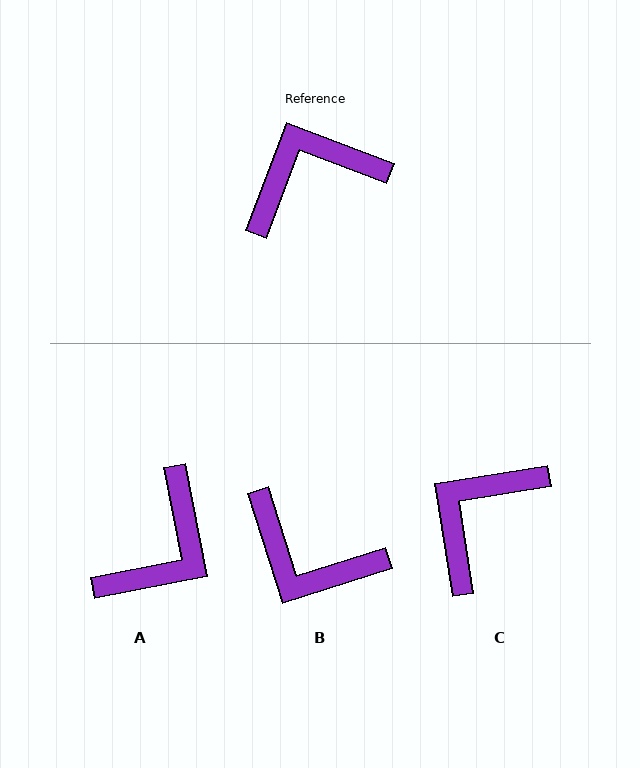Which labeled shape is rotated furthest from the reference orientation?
A, about 148 degrees away.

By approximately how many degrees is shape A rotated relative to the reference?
Approximately 148 degrees clockwise.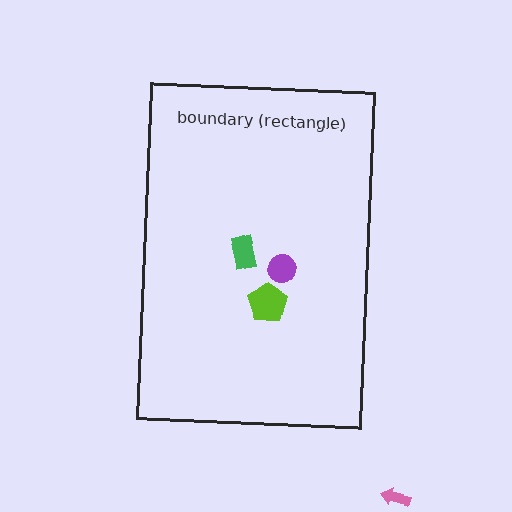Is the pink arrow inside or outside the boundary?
Outside.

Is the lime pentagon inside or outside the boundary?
Inside.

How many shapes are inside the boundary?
3 inside, 1 outside.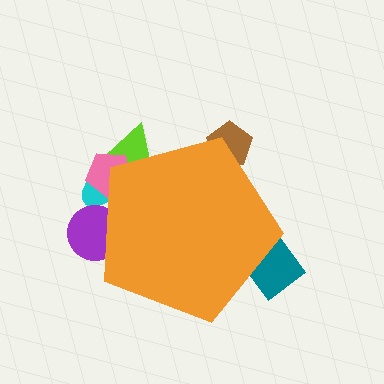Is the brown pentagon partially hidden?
Yes, the brown pentagon is partially hidden behind the orange pentagon.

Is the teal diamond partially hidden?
Yes, the teal diamond is partially hidden behind the orange pentagon.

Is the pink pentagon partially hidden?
Yes, the pink pentagon is partially hidden behind the orange pentagon.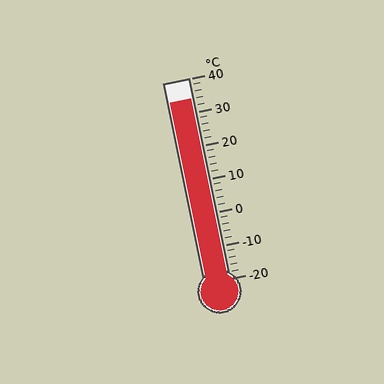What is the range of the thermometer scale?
The thermometer scale ranges from -20°C to 40°C.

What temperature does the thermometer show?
The thermometer shows approximately 34°C.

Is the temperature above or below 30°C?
The temperature is above 30°C.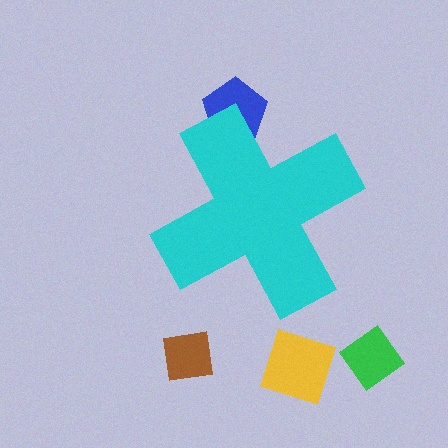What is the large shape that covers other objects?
A cyan cross.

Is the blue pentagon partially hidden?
Yes, the blue pentagon is partially hidden behind the cyan cross.